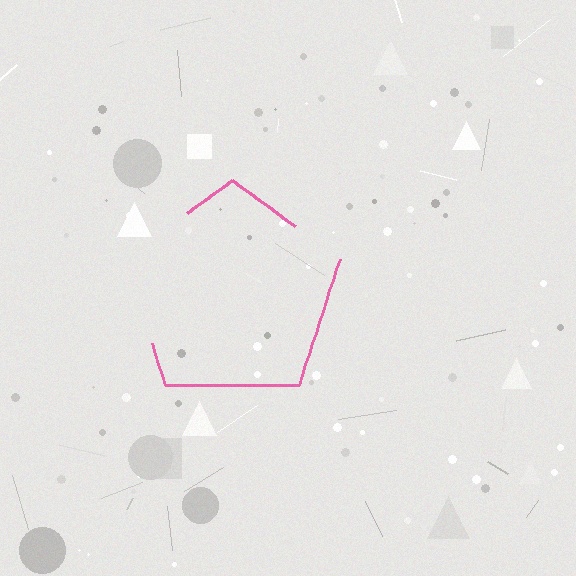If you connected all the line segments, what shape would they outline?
They would outline a pentagon.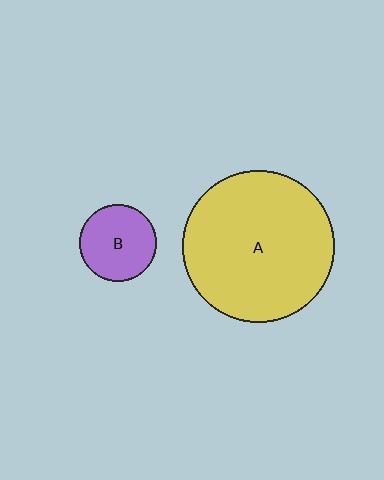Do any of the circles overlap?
No, none of the circles overlap.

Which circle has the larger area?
Circle A (yellow).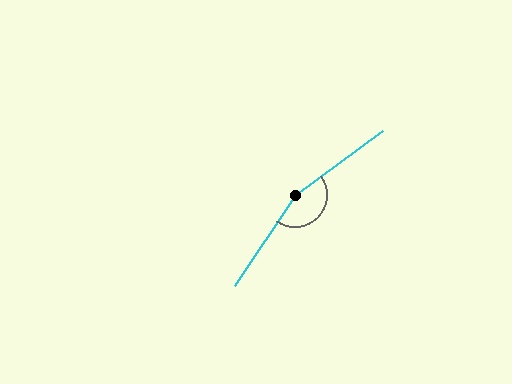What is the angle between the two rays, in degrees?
Approximately 160 degrees.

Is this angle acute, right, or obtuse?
It is obtuse.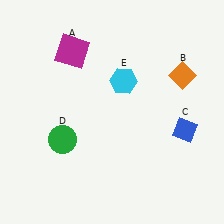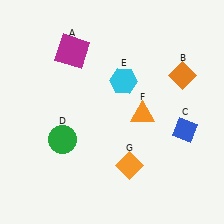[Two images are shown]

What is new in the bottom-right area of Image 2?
An orange diamond (G) was added in the bottom-right area of Image 2.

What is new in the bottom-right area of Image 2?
An orange triangle (F) was added in the bottom-right area of Image 2.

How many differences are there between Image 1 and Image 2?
There are 2 differences between the two images.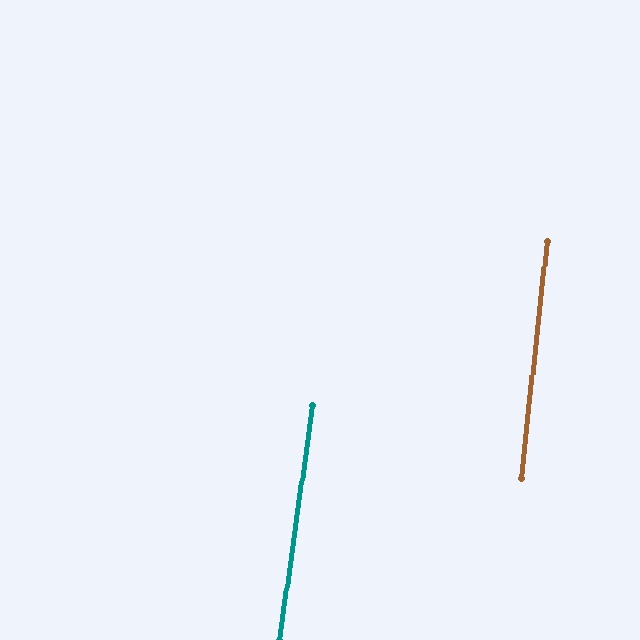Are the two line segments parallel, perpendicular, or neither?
Parallel — their directions differ by only 1.7°.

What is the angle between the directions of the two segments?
Approximately 2 degrees.